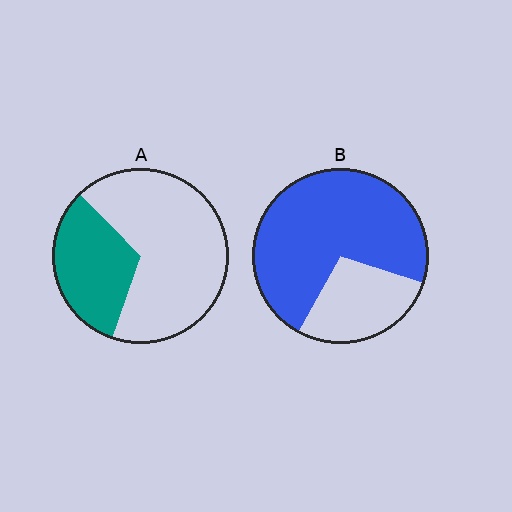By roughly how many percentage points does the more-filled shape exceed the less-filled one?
By roughly 40 percentage points (B over A).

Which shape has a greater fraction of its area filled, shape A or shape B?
Shape B.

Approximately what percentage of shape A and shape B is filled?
A is approximately 35% and B is approximately 70%.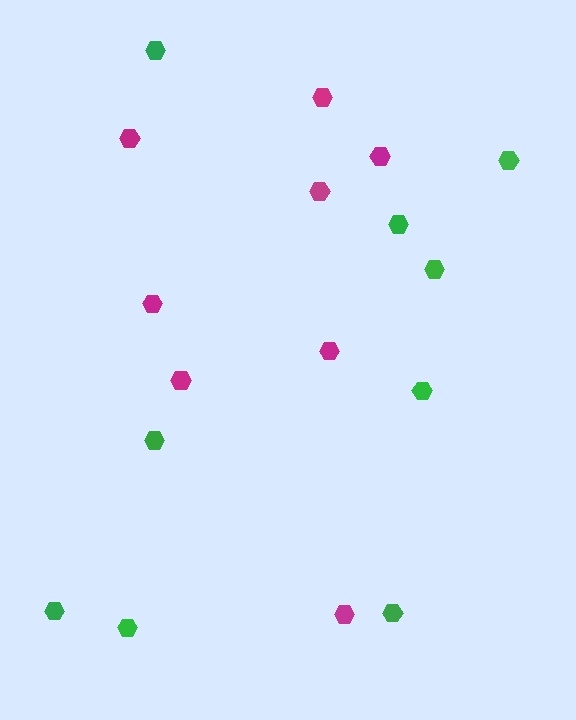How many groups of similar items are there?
There are 2 groups: one group of green hexagons (9) and one group of magenta hexagons (8).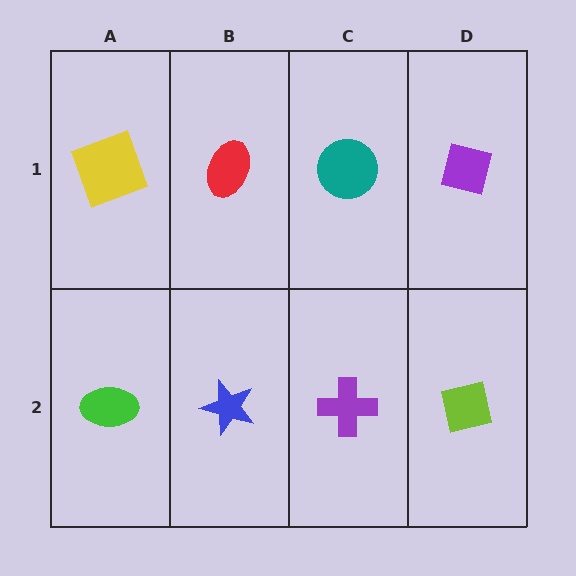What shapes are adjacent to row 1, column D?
A lime square (row 2, column D), a teal circle (row 1, column C).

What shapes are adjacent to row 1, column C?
A purple cross (row 2, column C), a red ellipse (row 1, column B), a purple square (row 1, column D).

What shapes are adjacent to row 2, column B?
A red ellipse (row 1, column B), a green ellipse (row 2, column A), a purple cross (row 2, column C).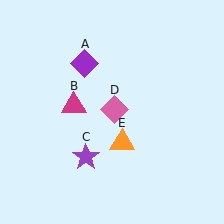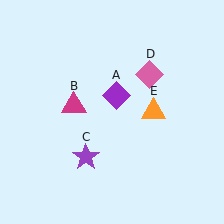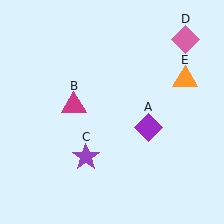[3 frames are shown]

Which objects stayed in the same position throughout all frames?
Magenta triangle (object B) and purple star (object C) remained stationary.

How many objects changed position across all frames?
3 objects changed position: purple diamond (object A), pink diamond (object D), orange triangle (object E).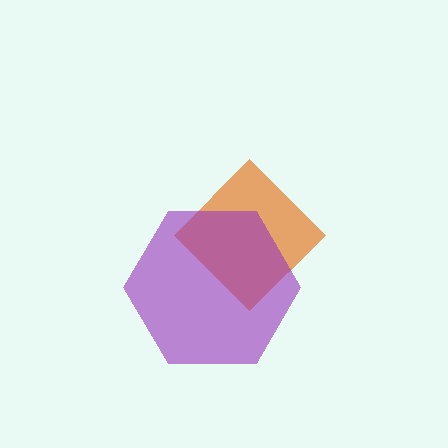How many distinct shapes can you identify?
There are 2 distinct shapes: an orange diamond, a purple hexagon.